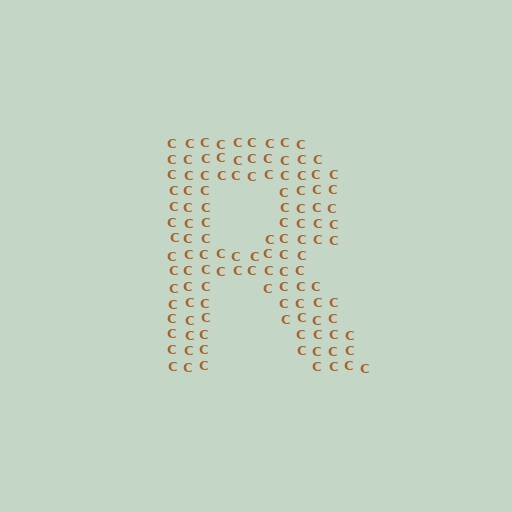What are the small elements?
The small elements are letter C's.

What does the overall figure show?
The overall figure shows the letter R.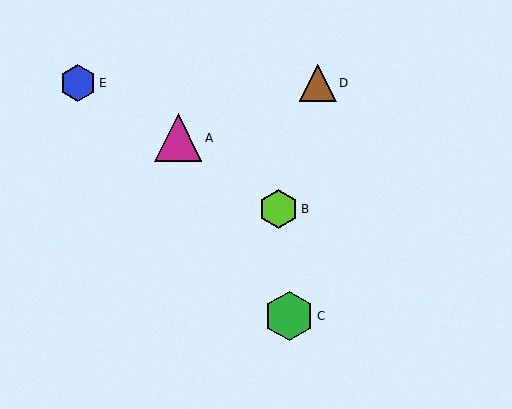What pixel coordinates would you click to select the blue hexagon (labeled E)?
Click at (78, 83) to select the blue hexagon E.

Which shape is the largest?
The green hexagon (labeled C) is the largest.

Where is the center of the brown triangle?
The center of the brown triangle is at (318, 83).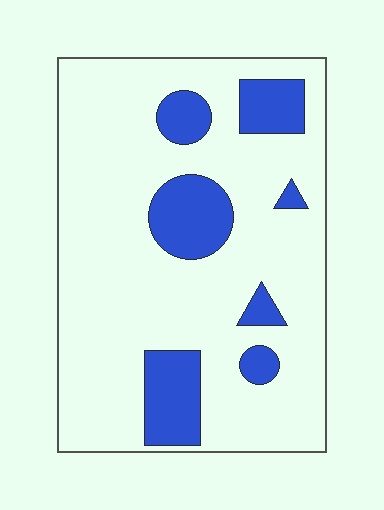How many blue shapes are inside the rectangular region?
7.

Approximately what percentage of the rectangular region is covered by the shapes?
Approximately 20%.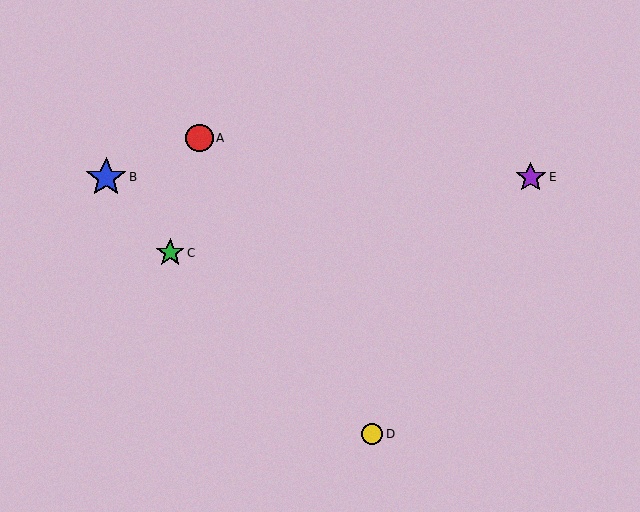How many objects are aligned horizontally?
2 objects (B, E) are aligned horizontally.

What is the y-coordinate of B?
Object B is at y≈177.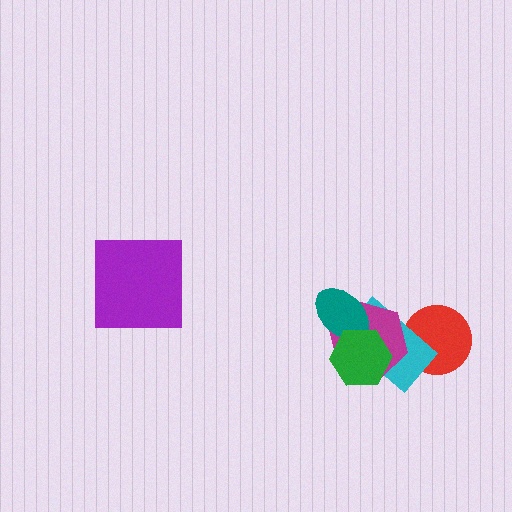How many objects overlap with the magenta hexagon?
3 objects overlap with the magenta hexagon.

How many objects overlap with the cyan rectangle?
4 objects overlap with the cyan rectangle.